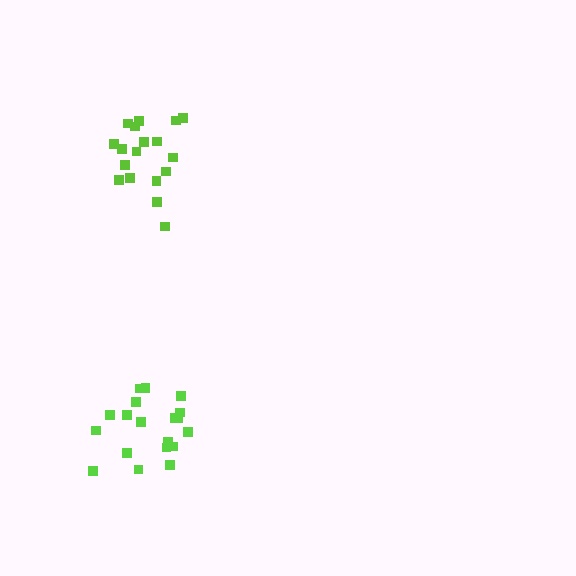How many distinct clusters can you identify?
There are 2 distinct clusters.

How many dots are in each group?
Group 1: 18 dots, Group 2: 19 dots (37 total).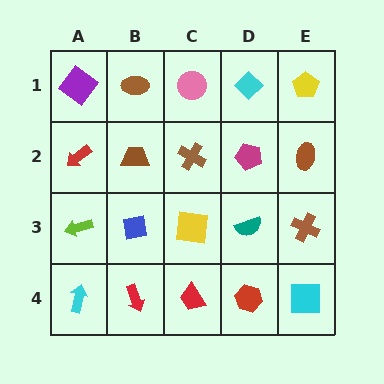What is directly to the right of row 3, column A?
A blue square.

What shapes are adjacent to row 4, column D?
A teal semicircle (row 3, column D), a red trapezoid (row 4, column C), a cyan square (row 4, column E).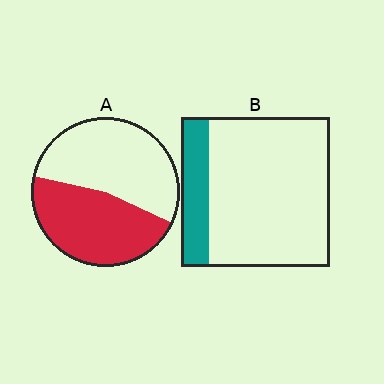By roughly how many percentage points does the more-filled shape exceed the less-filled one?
By roughly 30 percentage points (A over B).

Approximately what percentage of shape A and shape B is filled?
A is approximately 45% and B is approximately 20%.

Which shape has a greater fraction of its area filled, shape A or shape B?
Shape A.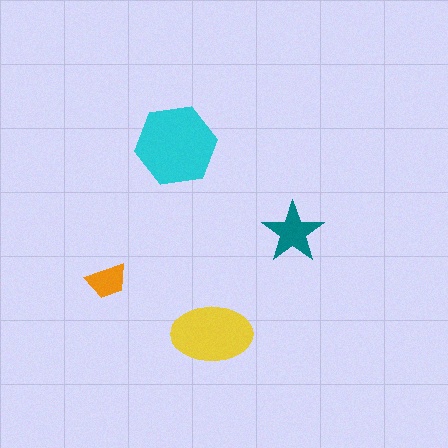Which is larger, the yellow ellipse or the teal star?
The yellow ellipse.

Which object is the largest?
The cyan hexagon.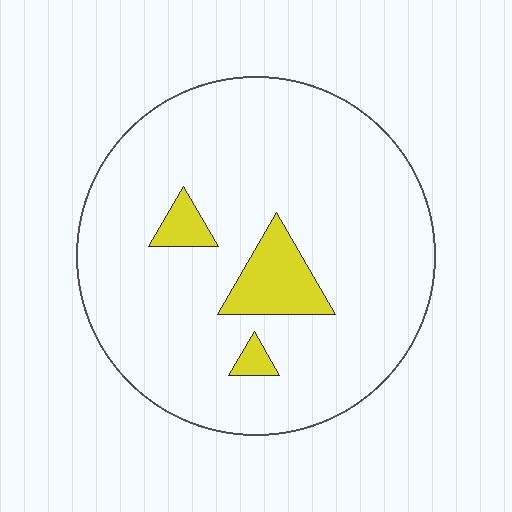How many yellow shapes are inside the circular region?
3.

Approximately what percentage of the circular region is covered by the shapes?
Approximately 10%.